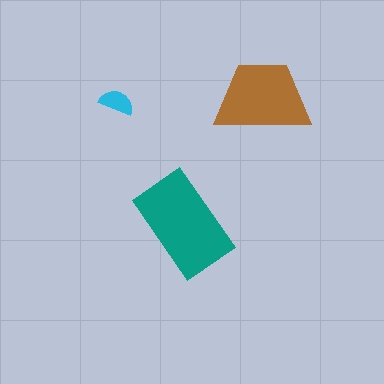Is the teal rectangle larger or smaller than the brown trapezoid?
Larger.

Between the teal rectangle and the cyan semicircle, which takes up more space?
The teal rectangle.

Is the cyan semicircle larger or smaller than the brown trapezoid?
Smaller.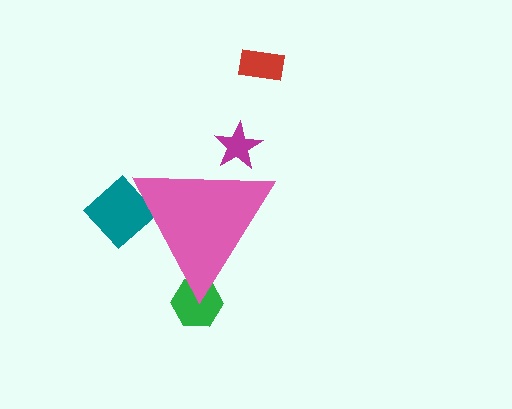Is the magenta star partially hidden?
Yes, the magenta star is partially hidden behind the pink triangle.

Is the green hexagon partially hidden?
Yes, the green hexagon is partially hidden behind the pink triangle.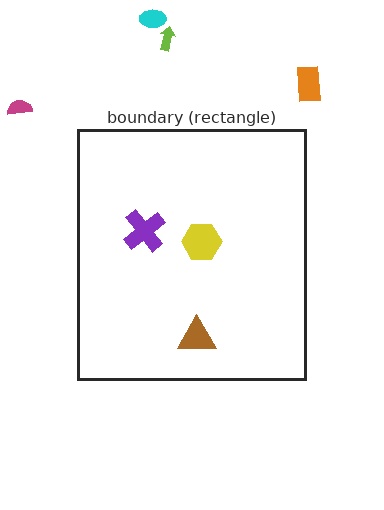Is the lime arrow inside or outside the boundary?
Outside.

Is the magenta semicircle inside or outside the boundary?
Outside.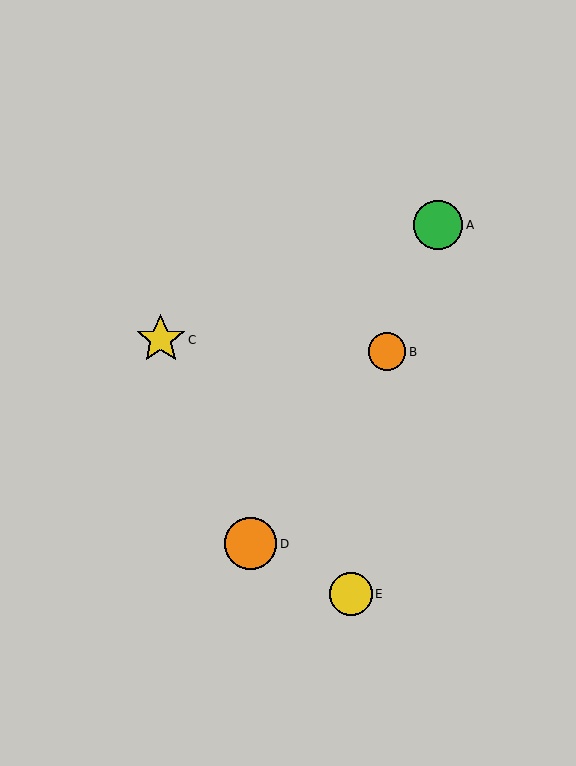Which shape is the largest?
The orange circle (labeled D) is the largest.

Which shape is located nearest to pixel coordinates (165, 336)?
The yellow star (labeled C) at (161, 340) is nearest to that location.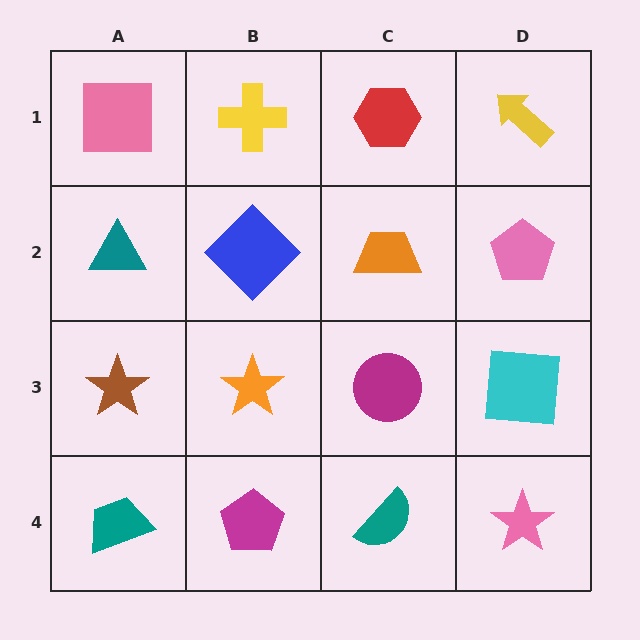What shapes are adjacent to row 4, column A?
A brown star (row 3, column A), a magenta pentagon (row 4, column B).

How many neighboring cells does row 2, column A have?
3.